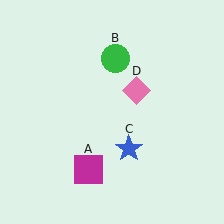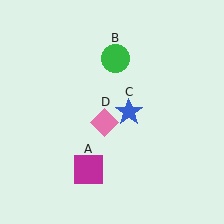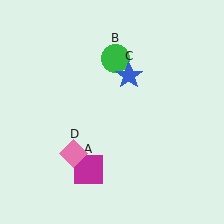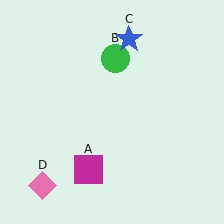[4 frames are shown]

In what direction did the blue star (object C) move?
The blue star (object C) moved up.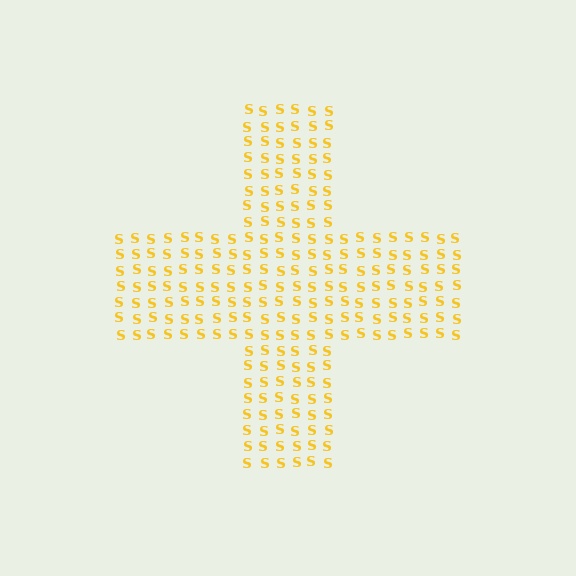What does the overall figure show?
The overall figure shows a cross.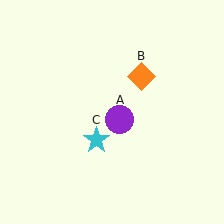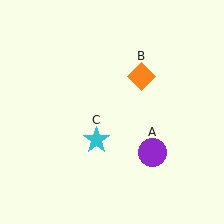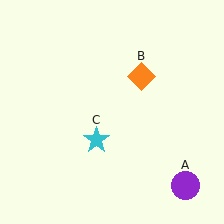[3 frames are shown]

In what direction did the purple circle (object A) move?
The purple circle (object A) moved down and to the right.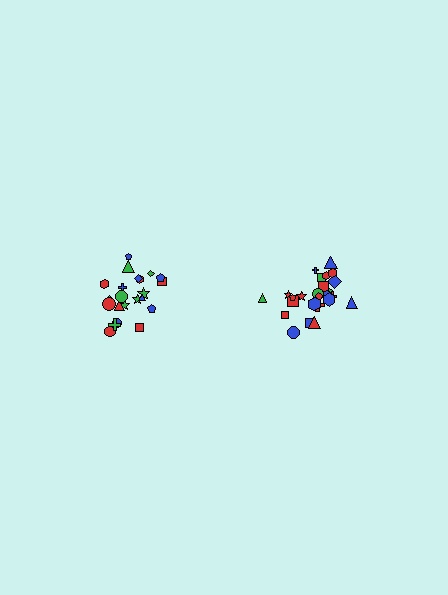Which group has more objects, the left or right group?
The right group.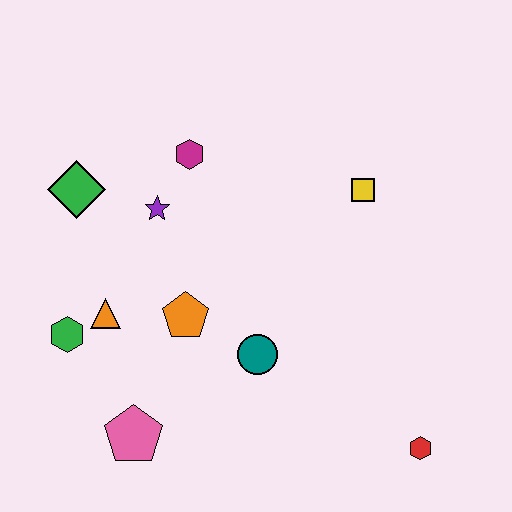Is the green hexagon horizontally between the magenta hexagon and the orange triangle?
No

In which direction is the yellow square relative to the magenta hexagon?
The yellow square is to the right of the magenta hexagon.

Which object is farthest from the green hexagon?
The red hexagon is farthest from the green hexagon.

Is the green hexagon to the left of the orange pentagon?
Yes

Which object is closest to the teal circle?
The orange pentagon is closest to the teal circle.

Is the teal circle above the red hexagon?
Yes